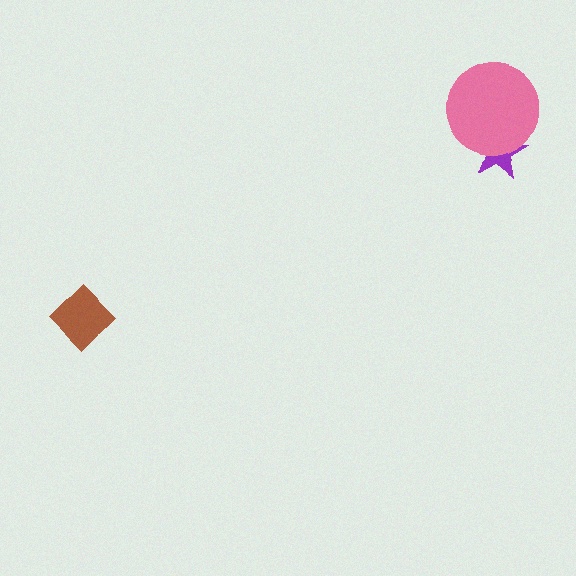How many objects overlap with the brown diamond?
0 objects overlap with the brown diamond.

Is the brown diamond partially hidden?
No, no other shape covers it.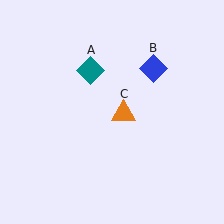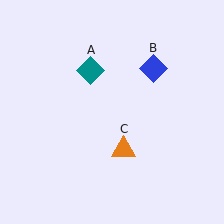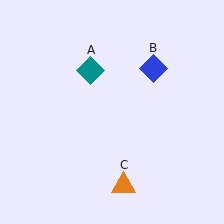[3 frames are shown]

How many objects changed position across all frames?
1 object changed position: orange triangle (object C).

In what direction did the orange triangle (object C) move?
The orange triangle (object C) moved down.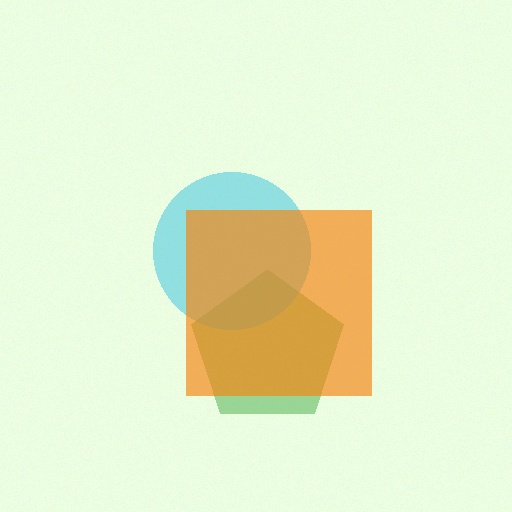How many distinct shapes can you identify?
There are 3 distinct shapes: a green pentagon, a cyan circle, an orange square.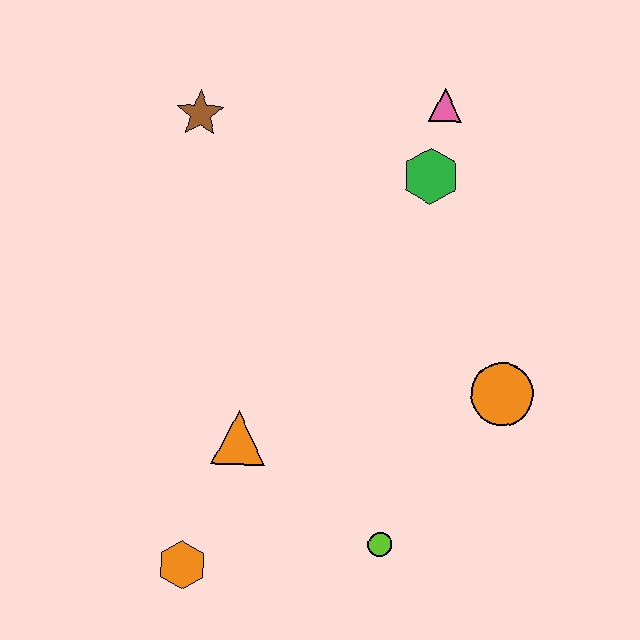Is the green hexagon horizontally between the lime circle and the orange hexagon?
No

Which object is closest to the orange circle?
The lime circle is closest to the orange circle.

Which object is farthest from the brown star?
The lime circle is farthest from the brown star.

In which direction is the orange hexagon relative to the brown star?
The orange hexagon is below the brown star.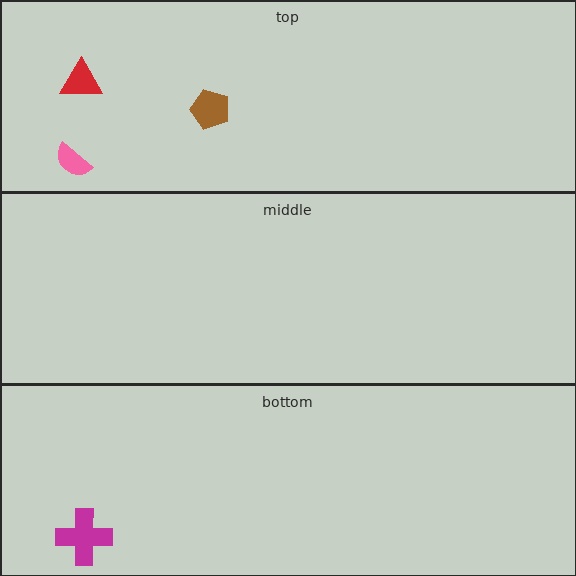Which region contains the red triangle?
The top region.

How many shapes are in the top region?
3.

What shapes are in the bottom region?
The magenta cross.